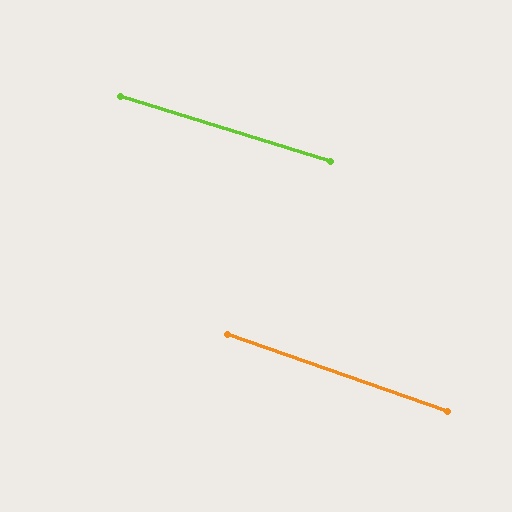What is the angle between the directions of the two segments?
Approximately 2 degrees.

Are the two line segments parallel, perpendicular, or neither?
Parallel — their directions differ by only 2.0°.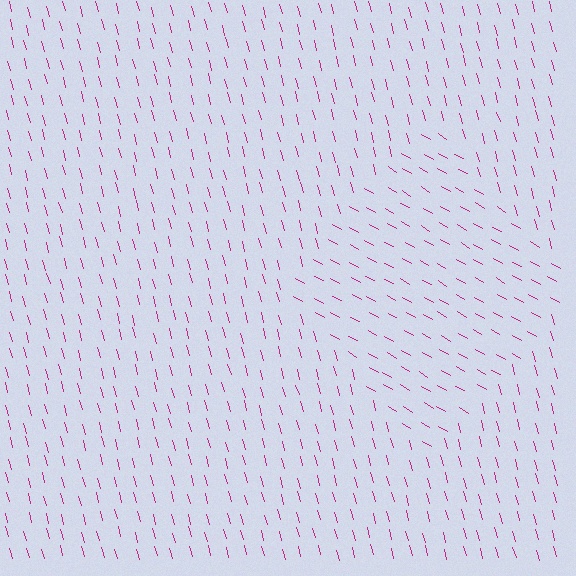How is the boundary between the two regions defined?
The boundary is defined purely by a change in line orientation (approximately 45 degrees difference). All lines are the same color and thickness.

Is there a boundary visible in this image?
Yes, there is a texture boundary formed by a change in line orientation.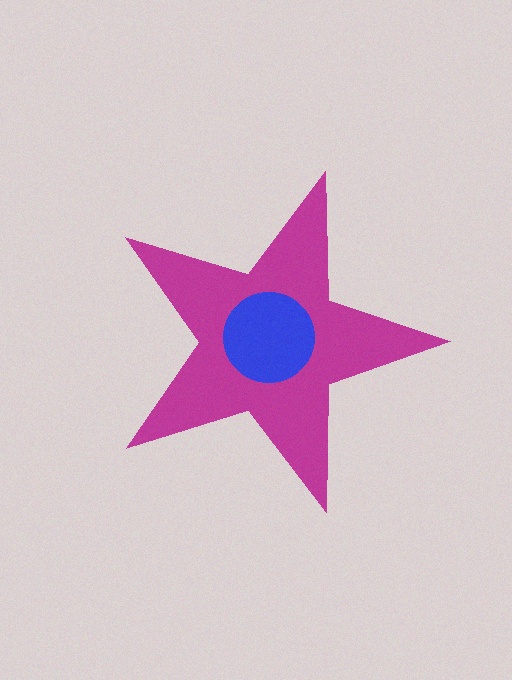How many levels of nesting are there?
2.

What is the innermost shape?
The blue circle.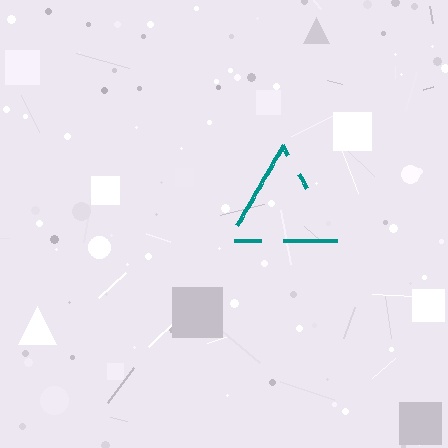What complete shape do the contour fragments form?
The contour fragments form a triangle.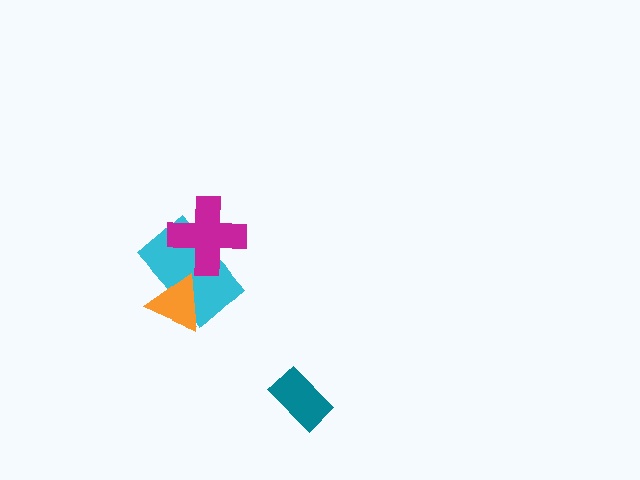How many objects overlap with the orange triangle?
1 object overlaps with the orange triangle.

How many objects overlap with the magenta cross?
1 object overlaps with the magenta cross.